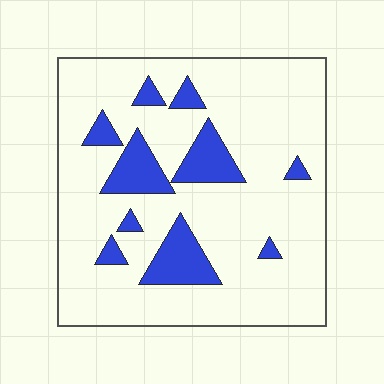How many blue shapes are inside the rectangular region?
10.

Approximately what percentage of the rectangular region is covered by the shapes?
Approximately 15%.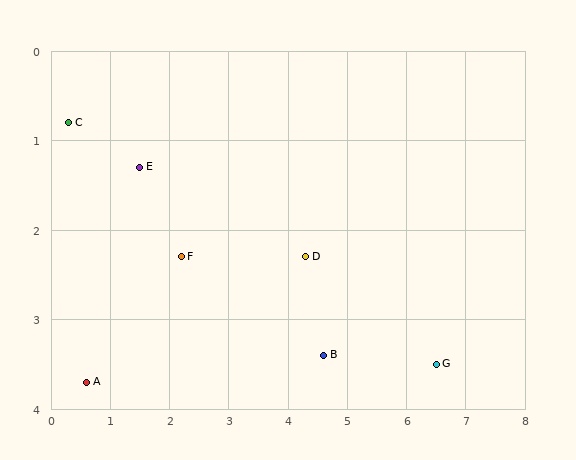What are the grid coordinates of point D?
Point D is at approximately (4.3, 2.3).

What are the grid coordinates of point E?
Point E is at approximately (1.5, 1.3).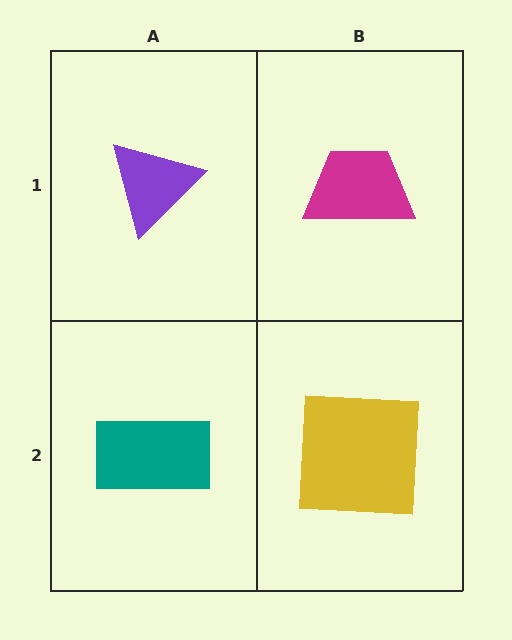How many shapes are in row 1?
2 shapes.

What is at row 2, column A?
A teal rectangle.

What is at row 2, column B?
A yellow square.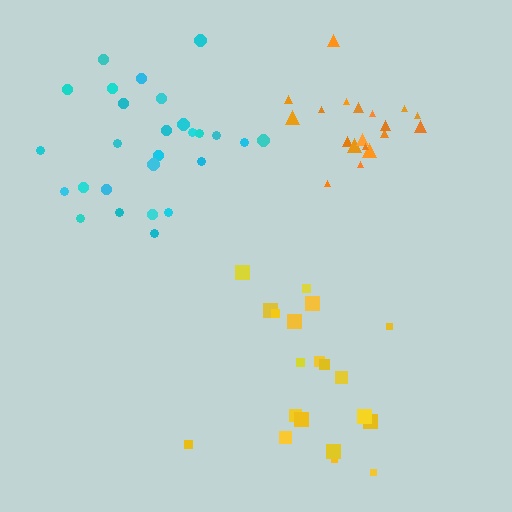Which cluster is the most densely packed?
Orange.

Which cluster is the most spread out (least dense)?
Yellow.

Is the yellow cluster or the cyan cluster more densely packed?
Cyan.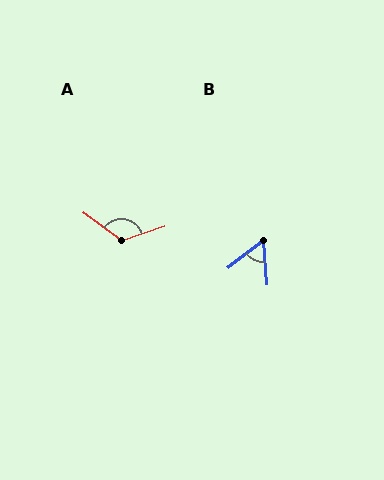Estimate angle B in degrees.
Approximately 57 degrees.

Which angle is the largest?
A, at approximately 125 degrees.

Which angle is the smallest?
B, at approximately 57 degrees.